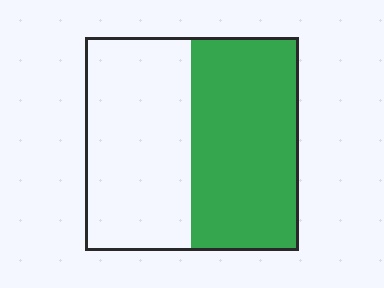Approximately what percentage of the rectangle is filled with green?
Approximately 50%.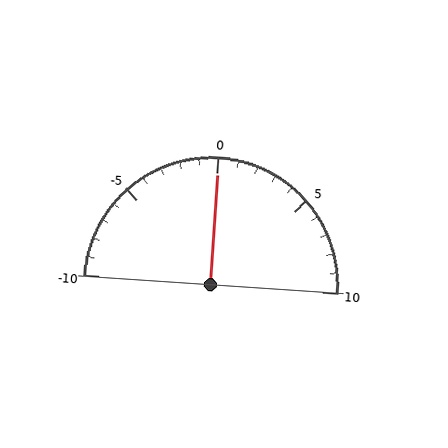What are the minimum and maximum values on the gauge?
The gauge ranges from -10 to 10.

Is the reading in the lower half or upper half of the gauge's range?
The reading is in the upper half of the range (-10 to 10).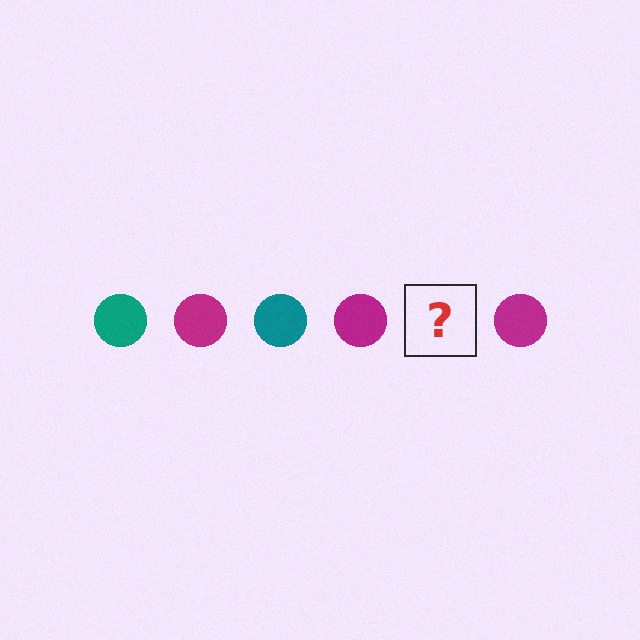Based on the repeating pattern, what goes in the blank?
The blank should be a teal circle.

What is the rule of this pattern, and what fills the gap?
The rule is that the pattern cycles through teal, magenta circles. The gap should be filled with a teal circle.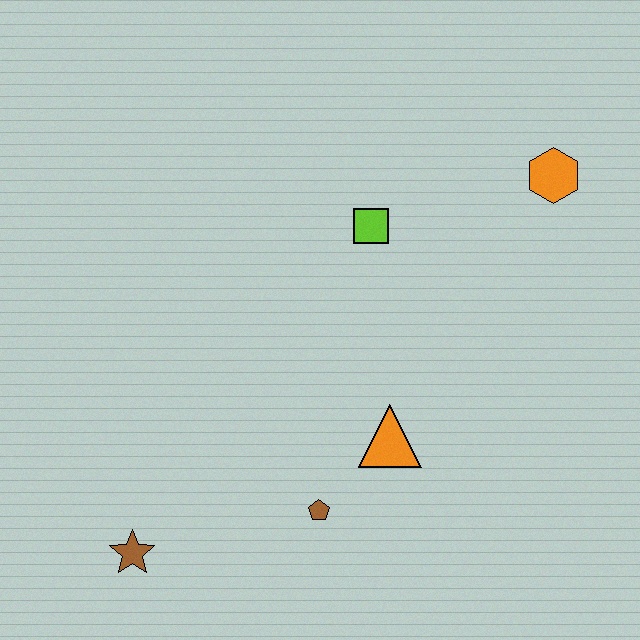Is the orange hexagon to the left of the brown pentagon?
No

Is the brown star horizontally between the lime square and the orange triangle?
No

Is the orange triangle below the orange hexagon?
Yes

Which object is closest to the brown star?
The brown pentagon is closest to the brown star.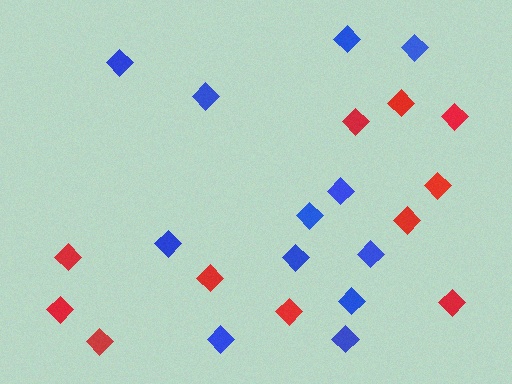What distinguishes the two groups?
There are 2 groups: one group of red diamonds (11) and one group of blue diamonds (12).